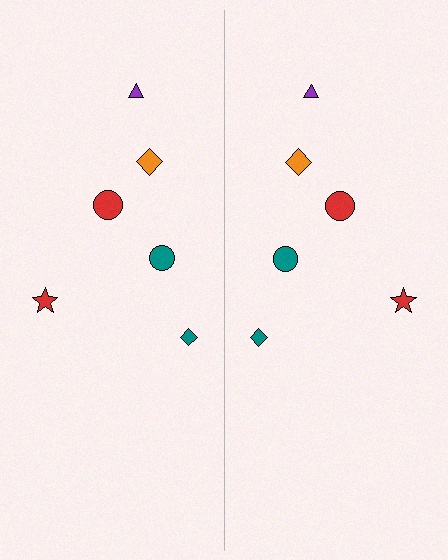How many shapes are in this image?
There are 12 shapes in this image.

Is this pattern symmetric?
Yes, this pattern has bilateral (reflection) symmetry.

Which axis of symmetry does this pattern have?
The pattern has a vertical axis of symmetry running through the center of the image.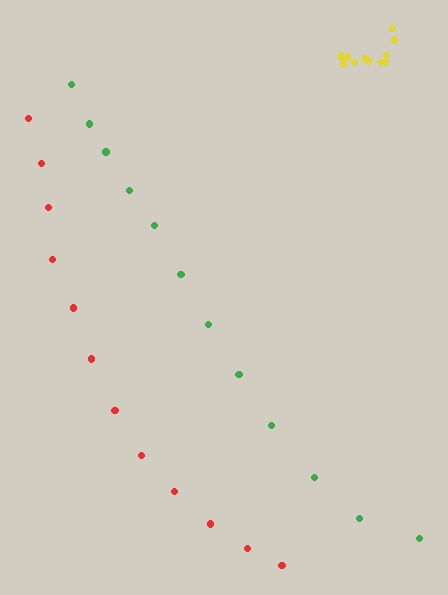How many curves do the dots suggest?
There are 3 distinct paths.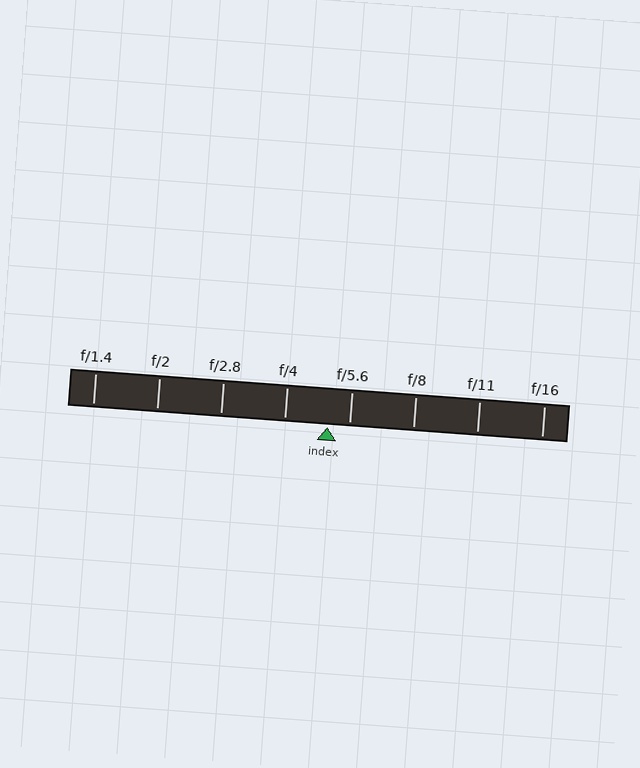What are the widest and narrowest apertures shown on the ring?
The widest aperture shown is f/1.4 and the narrowest is f/16.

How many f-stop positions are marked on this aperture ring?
There are 8 f-stop positions marked.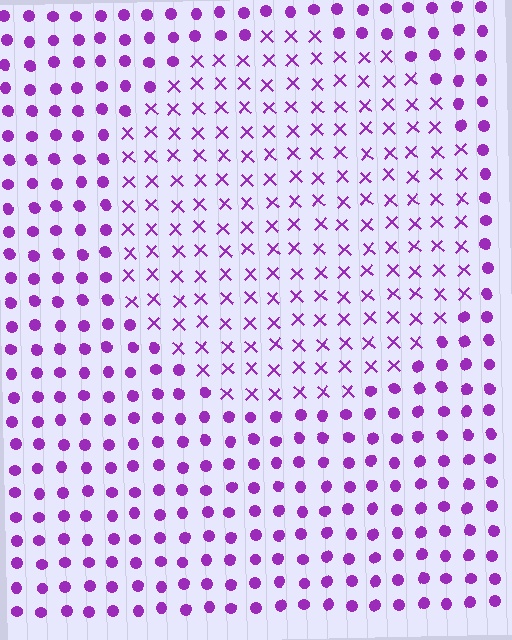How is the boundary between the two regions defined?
The boundary is defined by a change in element shape: X marks inside vs. circles outside. All elements share the same color and spacing.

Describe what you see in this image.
The image is filled with small purple elements arranged in a uniform grid. A circle-shaped region contains X marks, while the surrounding area contains circles. The boundary is defined purely by the change in element shape.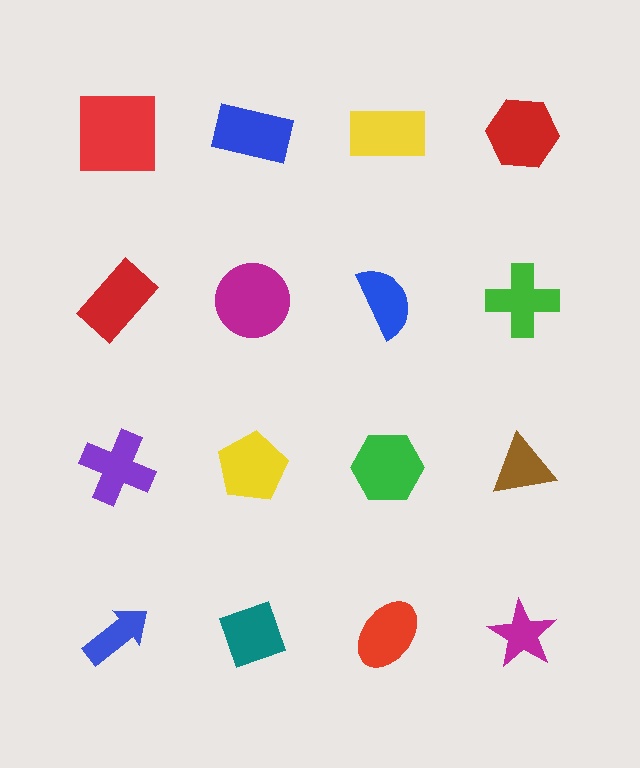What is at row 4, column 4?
A magenta star.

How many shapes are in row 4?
4 shapes.